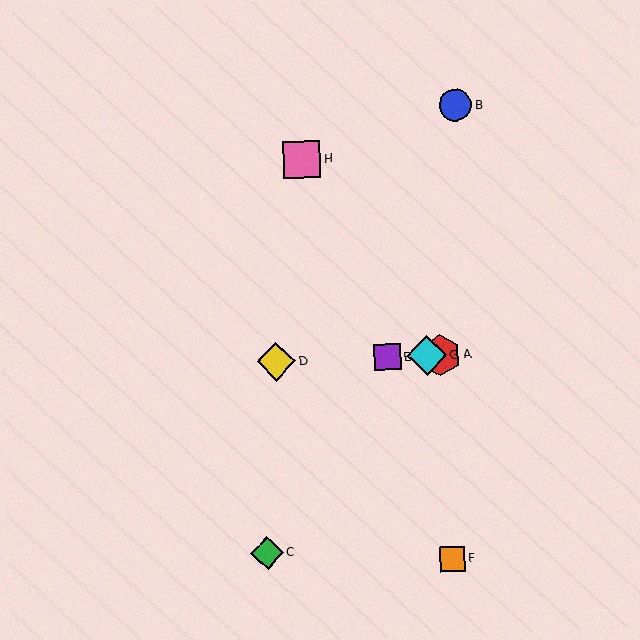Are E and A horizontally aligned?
Yes, both are at y≈357.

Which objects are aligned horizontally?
Objects A, D, E, G are aligned horizontally.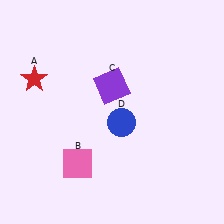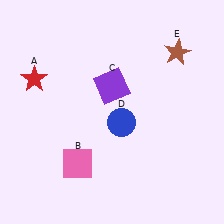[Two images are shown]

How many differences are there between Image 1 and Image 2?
There is 1 difference between the two images.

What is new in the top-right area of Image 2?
A brown star (E) was added in the top-right area of Image 2.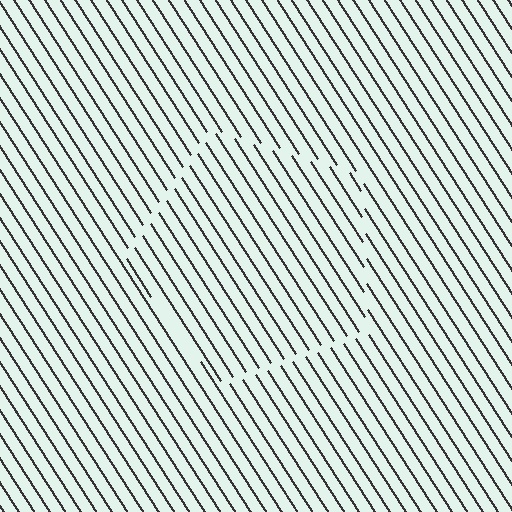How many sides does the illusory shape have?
5 sides — the line-ends trace a pentagon.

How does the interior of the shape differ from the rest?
The interior of the shape contains the same grating, shifted by half a period — the contour is defined by the phase discontinuity where line-ends from the inner and outer gratings abut.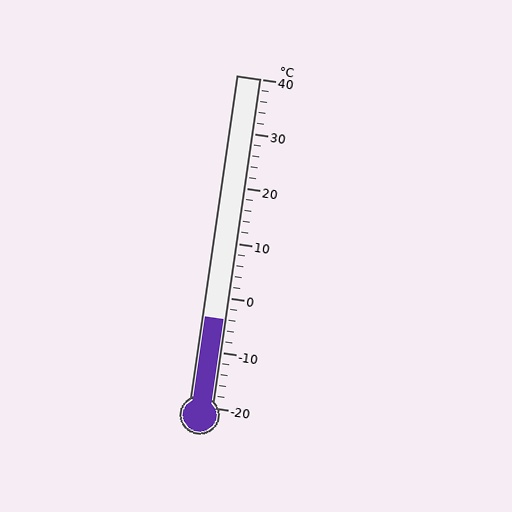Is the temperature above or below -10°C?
The temperature is above -10°C.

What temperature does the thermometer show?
The thermometer shows approximately -4°C.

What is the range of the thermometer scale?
The thermometer scale ranges from -20°C to 40°C.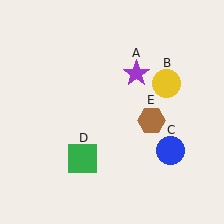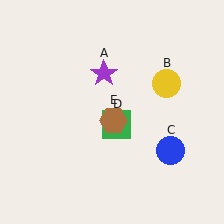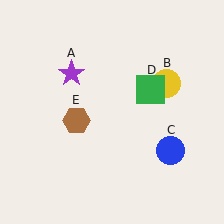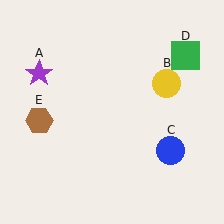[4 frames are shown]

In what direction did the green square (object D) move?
The green square (object D) moved up and to the right.